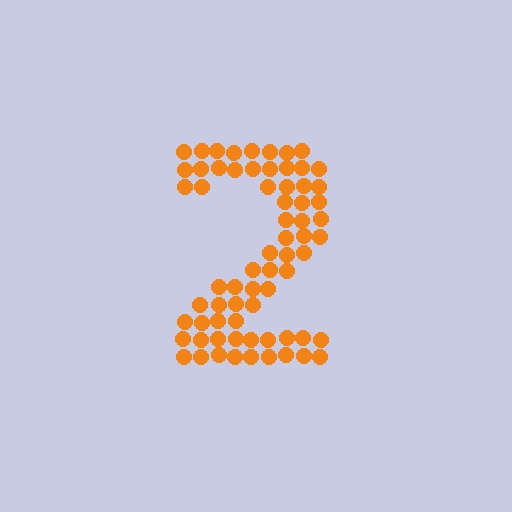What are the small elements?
The small elements are circles.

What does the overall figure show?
The overall figure shows the digit 2.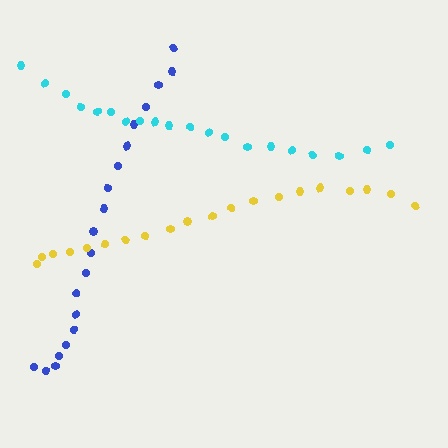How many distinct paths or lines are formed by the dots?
There are 3 distinct paths.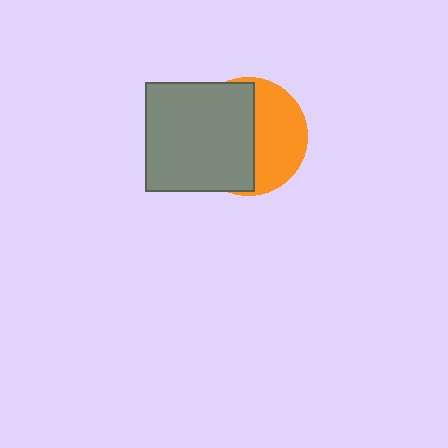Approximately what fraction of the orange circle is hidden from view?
Roughly 56% of the orange circle is hidden behind the gray square.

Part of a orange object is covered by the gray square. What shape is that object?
It is a circle.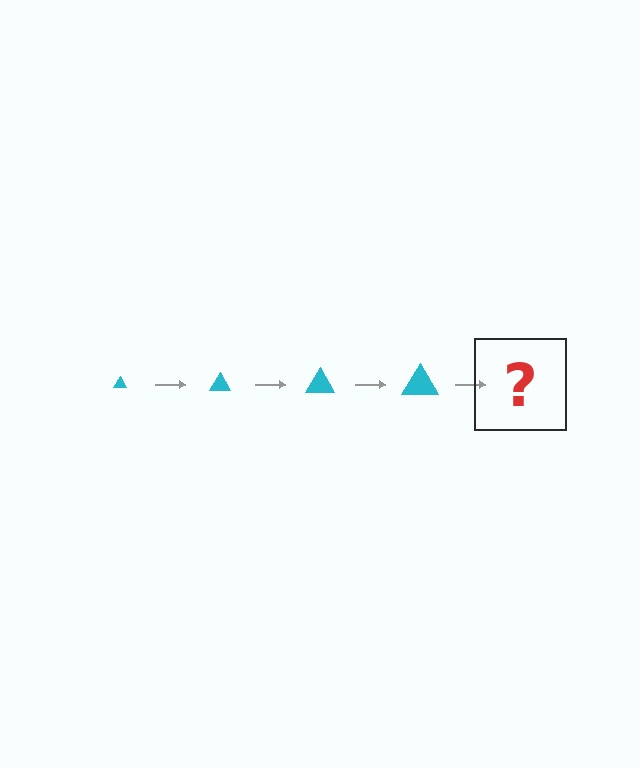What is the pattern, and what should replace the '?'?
The pattern is that the triangle gets progressively larger each step. The '?' should be a cyan triangle, larger than the previous one.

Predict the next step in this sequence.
The next step is a cyan triangle, larger than the previous one.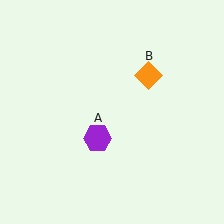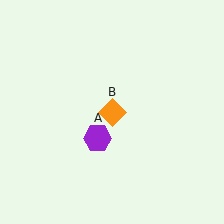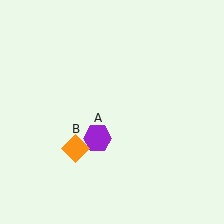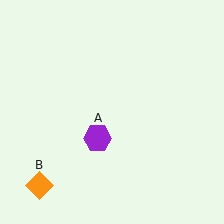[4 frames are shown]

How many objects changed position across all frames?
1 object changed position: orange diamond (object B).